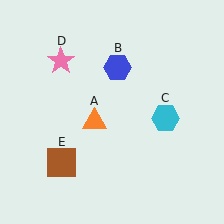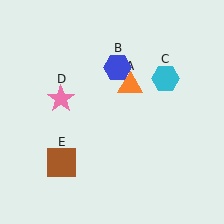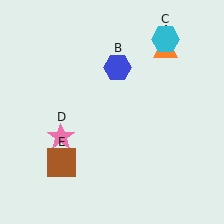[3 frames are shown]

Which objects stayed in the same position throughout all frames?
Blue hexagon (object B) and brown square (object E) remained stationary.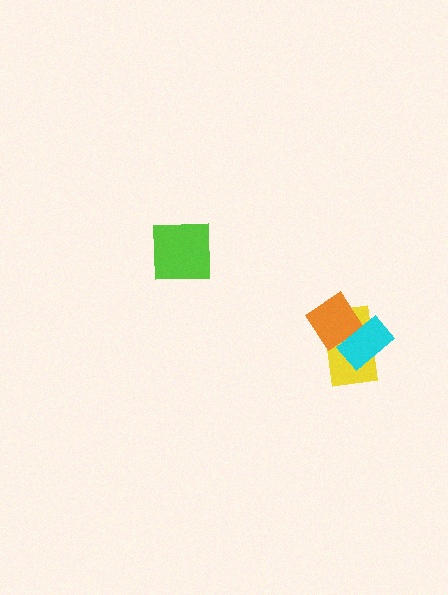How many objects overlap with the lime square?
0 objects overlap with the lime square.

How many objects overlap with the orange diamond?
2 objects overlap with the orange diamond.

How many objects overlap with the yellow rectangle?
2 objects overlap with the yellow rectangle.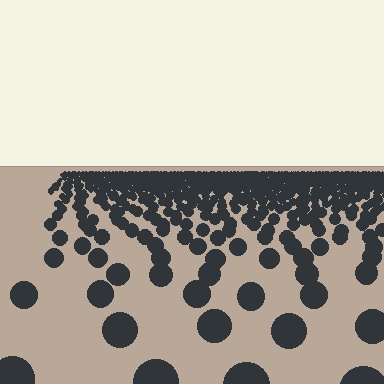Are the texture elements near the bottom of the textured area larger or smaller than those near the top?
Larger. Near the bottom, elements are closer to the viewer and appear at a bigger on-screen size.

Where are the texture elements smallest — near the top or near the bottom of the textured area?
Near the top.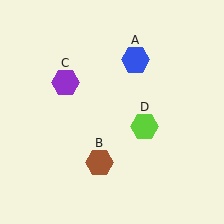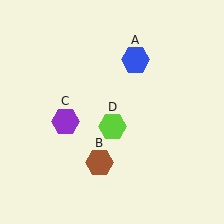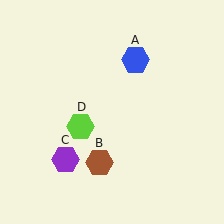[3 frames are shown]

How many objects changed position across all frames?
2 objects changed position: purple hexagon (object C), lime hexagon (object D).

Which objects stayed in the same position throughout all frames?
Blue hexagon (object A) and brown hexagon (object B) remained stationary.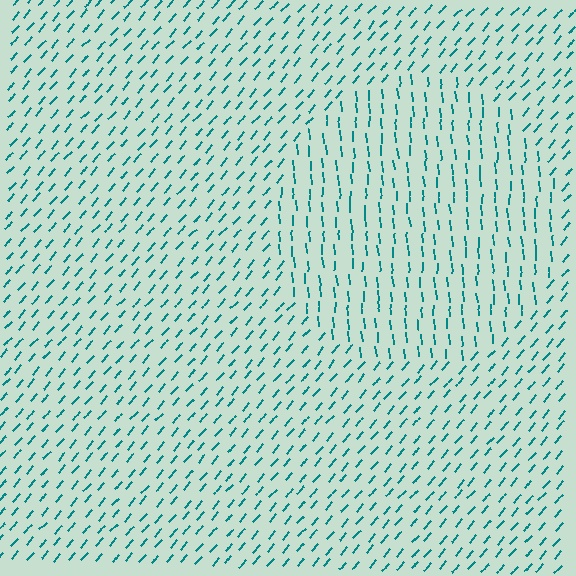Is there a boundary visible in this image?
Yes, there is a texture boundary formed by a change in line orientation.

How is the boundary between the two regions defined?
The boundary is defined purely by a change in line orientation (approximately 45 degrees difference). All lines are the same color and thickness.